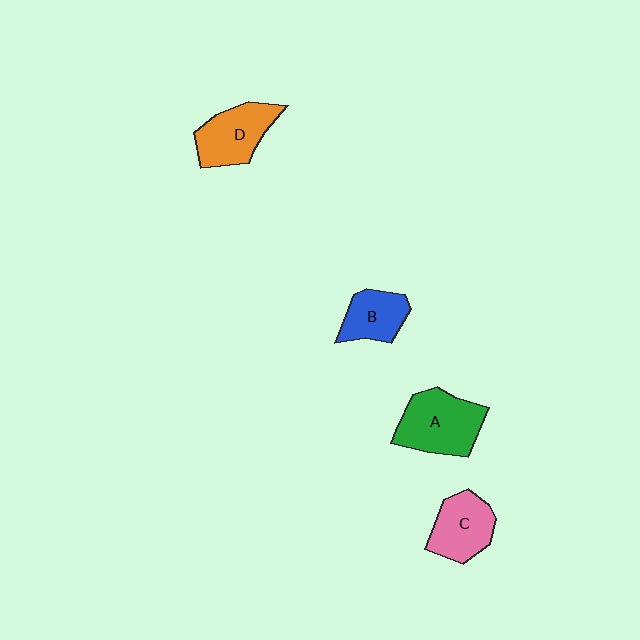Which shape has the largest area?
Shape A (green).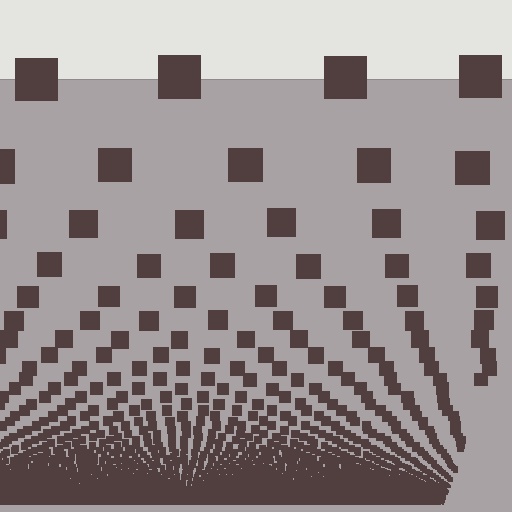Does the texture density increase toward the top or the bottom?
Density increases toward the bottom.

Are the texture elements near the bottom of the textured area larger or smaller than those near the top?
Smaller. The gradient is inverted — elements near the bottom are smaller and denser.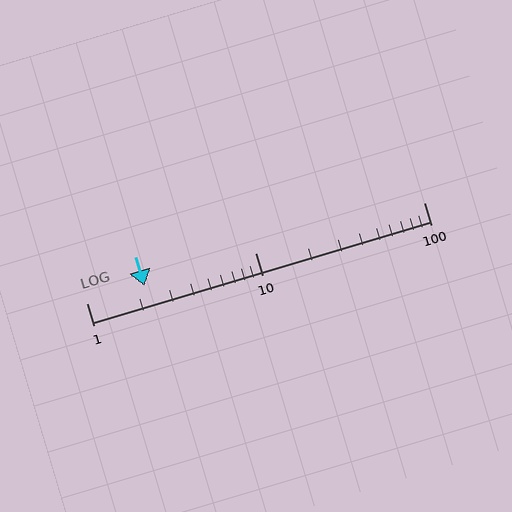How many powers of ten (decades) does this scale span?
The scale spans 2 decades, from 1 to 100.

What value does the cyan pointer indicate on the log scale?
The pointer indicates approximately 2.2.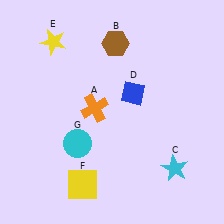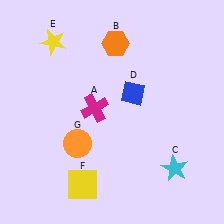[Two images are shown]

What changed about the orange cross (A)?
In Image 1, A is orange. In Image 2, it changed to magenta.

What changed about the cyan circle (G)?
In Image 1, G is cyan. In Image 2, it changed to orange.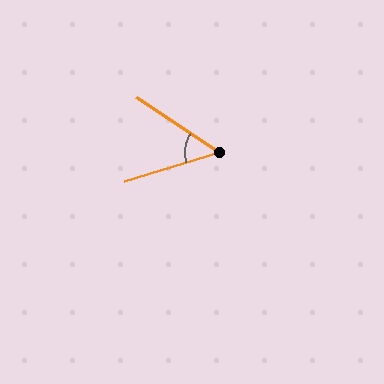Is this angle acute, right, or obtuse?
It is acute.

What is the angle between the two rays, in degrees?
Approximately 50 degrees.